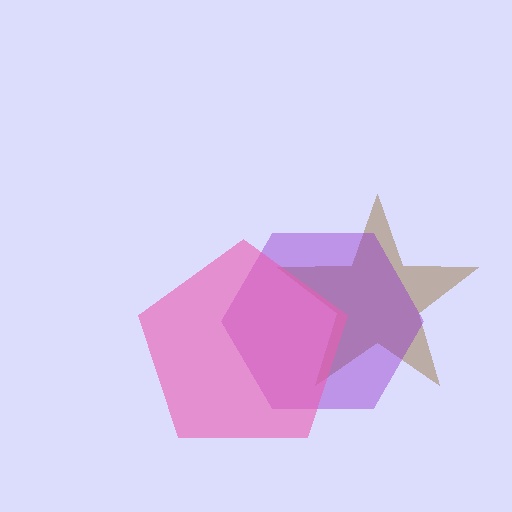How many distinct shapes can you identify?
There are 3 distinct shapes: a brown star, a purple hexagon, a pink pentagon.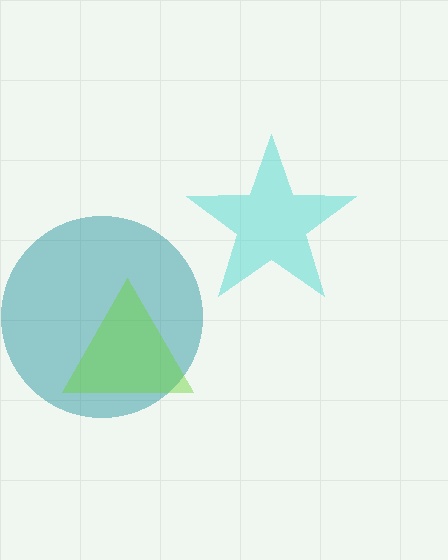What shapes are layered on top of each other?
The layered shapes are: a cyan star, a teal circle, a lime triangle.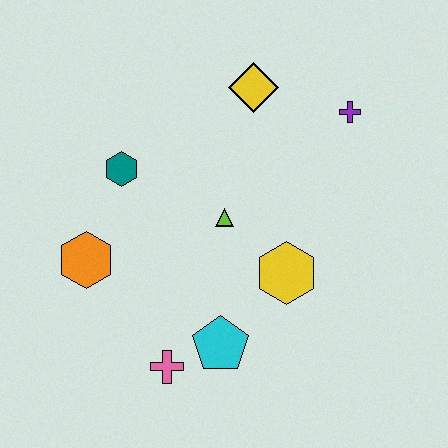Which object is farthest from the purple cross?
The pink cross is farthest from the purple cross.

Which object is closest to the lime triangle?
The yellow hexagon is closest to the lime triangle.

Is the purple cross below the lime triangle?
No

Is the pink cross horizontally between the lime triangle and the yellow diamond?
No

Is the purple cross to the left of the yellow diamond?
No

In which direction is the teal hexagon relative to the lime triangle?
The teal hexagon is to the left of the lime triangle.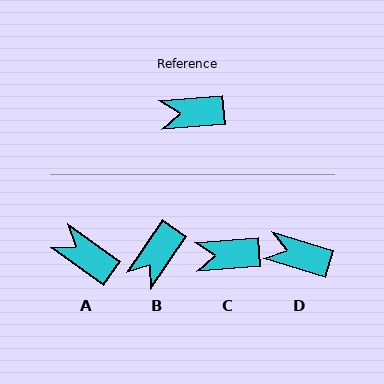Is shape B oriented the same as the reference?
No, it is off by about 50 degrees.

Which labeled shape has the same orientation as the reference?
C.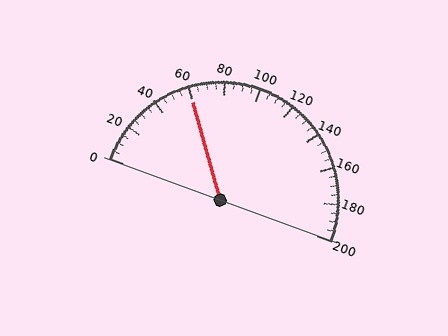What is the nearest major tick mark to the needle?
The nearest major tick mark is 60.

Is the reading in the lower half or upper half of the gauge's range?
The reading is in the lower half of the range (0 to 200).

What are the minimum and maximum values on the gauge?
The gauge ranges from 0 to 200.